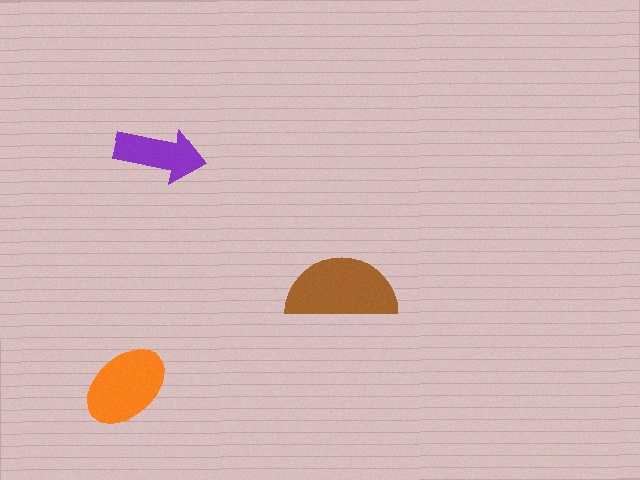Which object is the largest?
The brown semicircle.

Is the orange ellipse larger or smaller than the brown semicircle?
Smaller.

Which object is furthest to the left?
The orange ellipse is leftmost.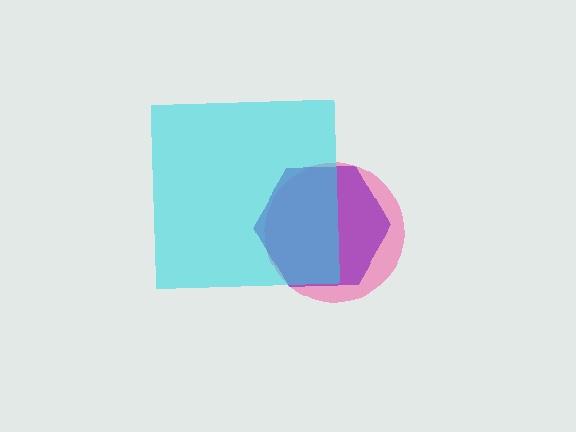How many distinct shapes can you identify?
There are 3 distinct shapes: a pink circle, a purple hexagon, a cyan square.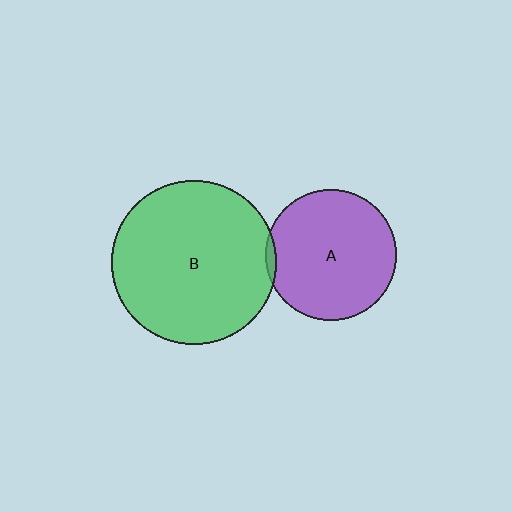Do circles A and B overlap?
Yes.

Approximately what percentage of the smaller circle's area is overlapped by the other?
Approximately 5%.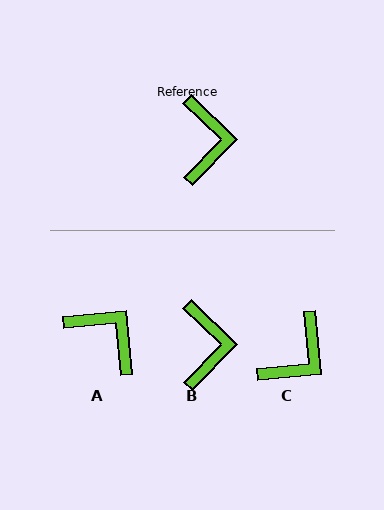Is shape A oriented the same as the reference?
No, it is off by about 50 degrees.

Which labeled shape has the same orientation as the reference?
B.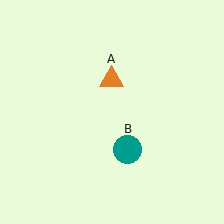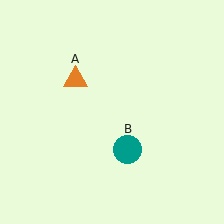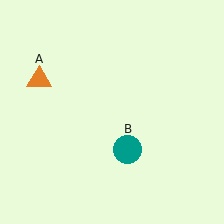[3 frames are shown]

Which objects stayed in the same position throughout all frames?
Teal circle (object B) remained stationary.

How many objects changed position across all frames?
1 object changed position: orange triangle (object A).